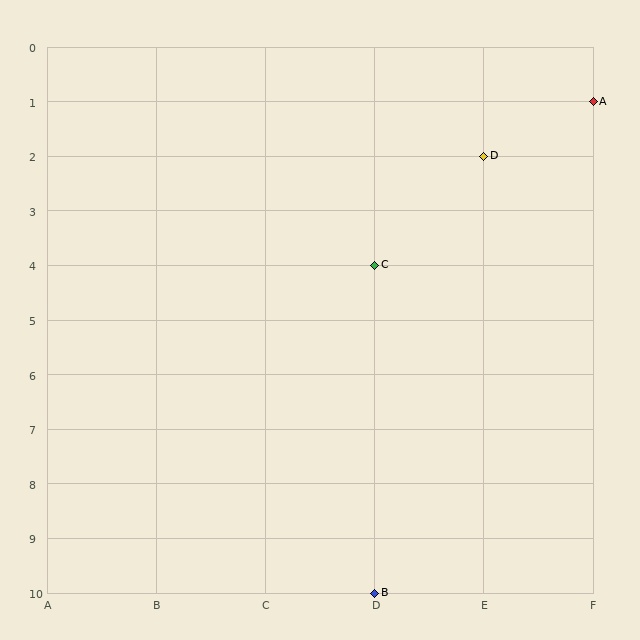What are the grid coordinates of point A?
Point A is at grid coordinates (F, 1).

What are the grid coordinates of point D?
Point D is at grid coordinates (E, 2).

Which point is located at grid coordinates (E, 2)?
Point D is at (E, 2).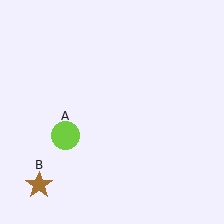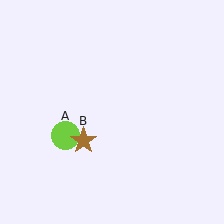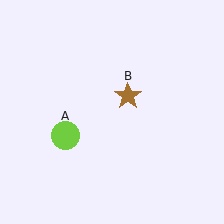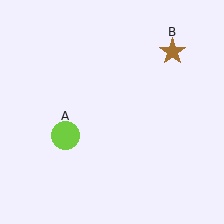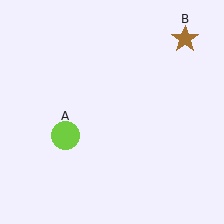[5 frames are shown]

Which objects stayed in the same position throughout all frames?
Lime circle (object A) remained stationary.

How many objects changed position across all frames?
1 object changed position: brown star (object B).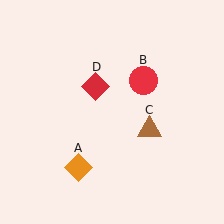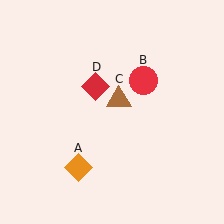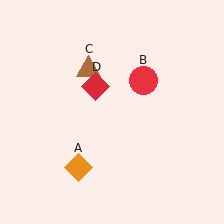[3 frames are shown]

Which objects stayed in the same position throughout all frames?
Orange diamond (object A) and red circle (object B) and red diamond (object D) remained stationary.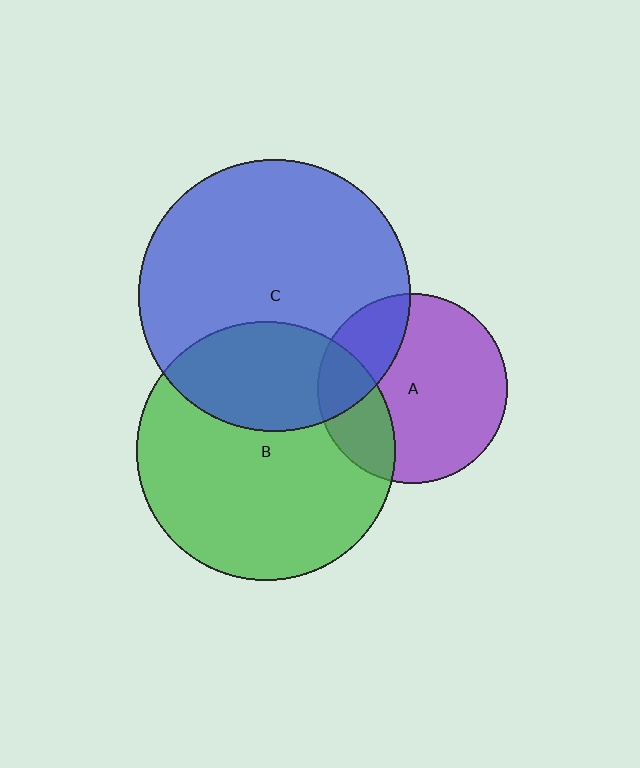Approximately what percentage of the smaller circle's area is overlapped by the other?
Approximately 25%.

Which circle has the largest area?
Circle C (blue).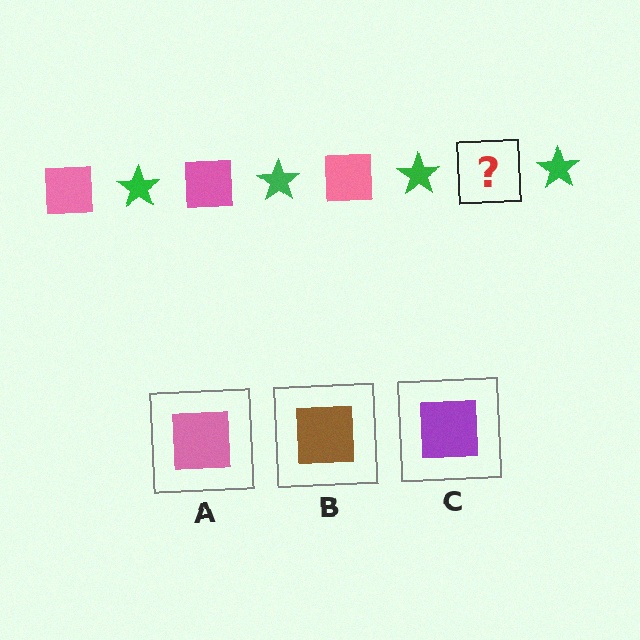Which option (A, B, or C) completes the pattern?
A.